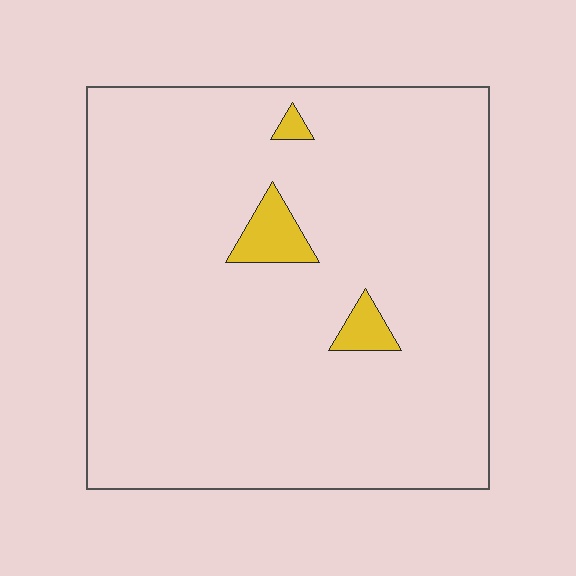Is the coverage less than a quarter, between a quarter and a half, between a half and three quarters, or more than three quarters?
Less than a quarter.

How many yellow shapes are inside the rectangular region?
3.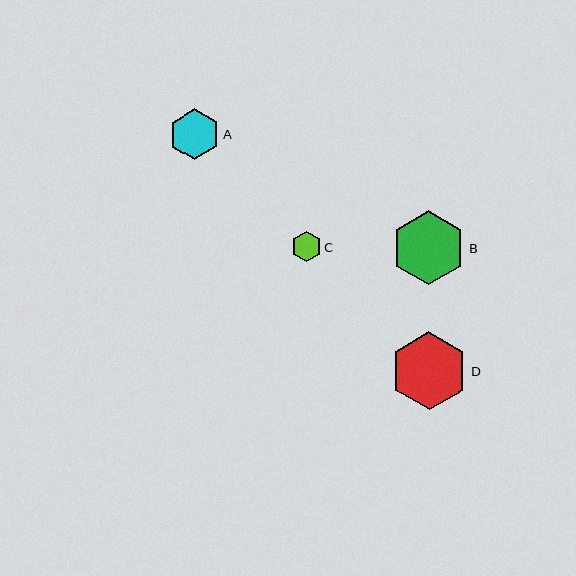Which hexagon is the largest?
Hexagon D is the largest with a size of approximately 78 pixels.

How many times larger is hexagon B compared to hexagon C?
Hexagon B is approximately 2.4 times the size of hexagon C.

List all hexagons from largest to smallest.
From largest to smallest: D, B, A, C.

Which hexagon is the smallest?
Hexagon C is the smallest with a size of approximately 30 pixels.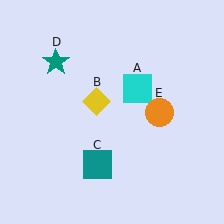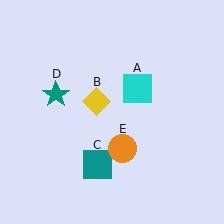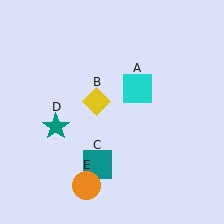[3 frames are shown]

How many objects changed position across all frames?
2 objects changed position: teal star (object D), orange circle (object E).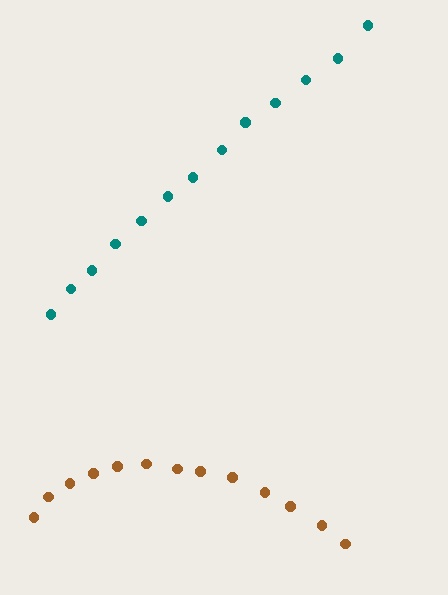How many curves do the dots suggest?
There are 2 distinct paths.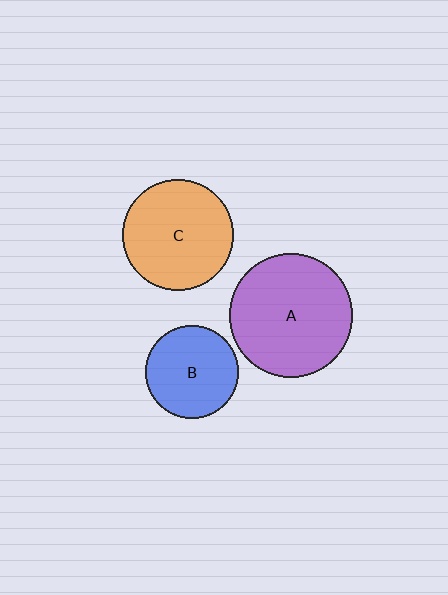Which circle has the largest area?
Circle A (purple).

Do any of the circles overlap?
No, none of the circles overlap.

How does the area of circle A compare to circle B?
Approximately 1.8 times.